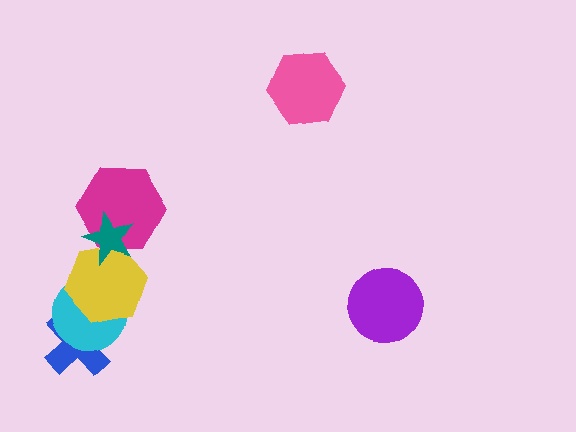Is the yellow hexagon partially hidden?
Yes, it is partially covered by another shape.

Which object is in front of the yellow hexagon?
The teal star is in front of the yellow hexagon.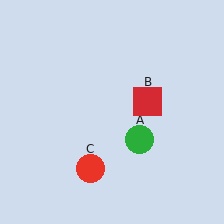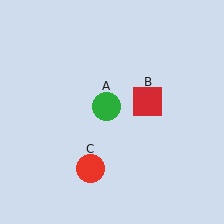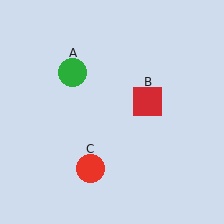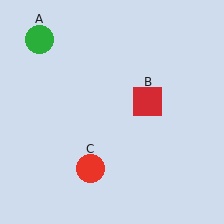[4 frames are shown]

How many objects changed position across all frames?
1 object changed position: green circle (object A).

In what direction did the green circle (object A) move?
The green circle (object A) moved up and to the left.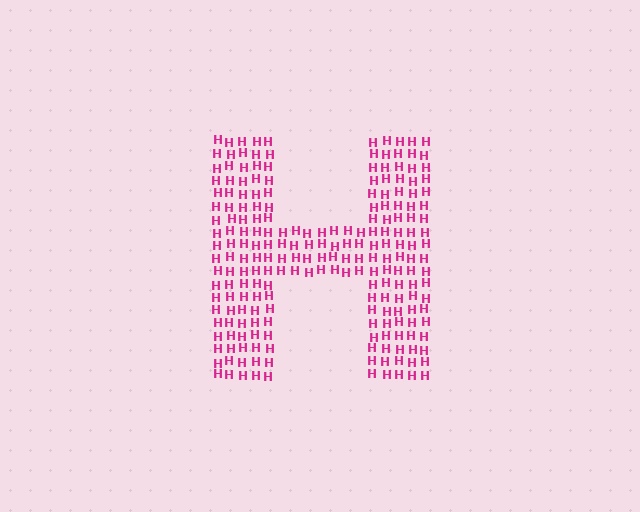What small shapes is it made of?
It is made of small letter H's.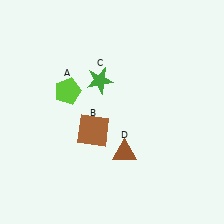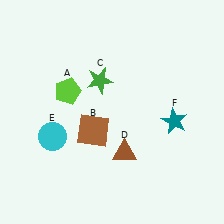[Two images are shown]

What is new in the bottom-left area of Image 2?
A cyan circle (E) was added in the bottom-left area of Image 2.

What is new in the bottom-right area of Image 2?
A teal star (F) was added in the bottom-right area of Image 2.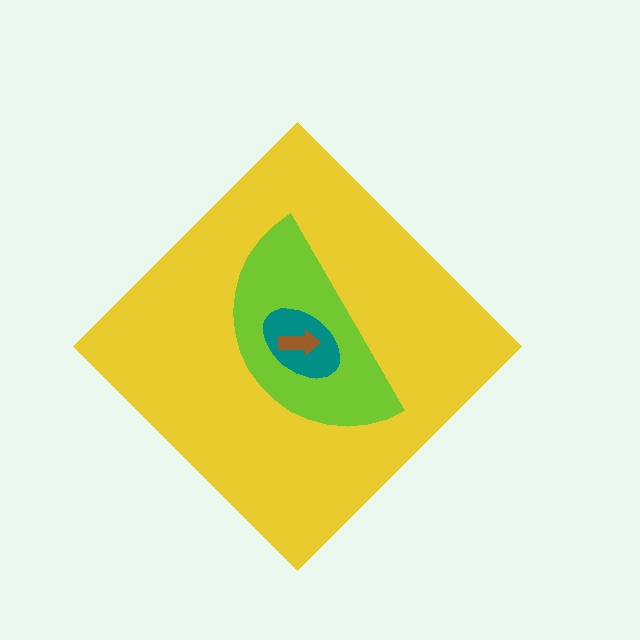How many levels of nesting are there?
4.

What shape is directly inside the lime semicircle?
The teal ellipse.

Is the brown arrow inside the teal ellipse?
Yes.